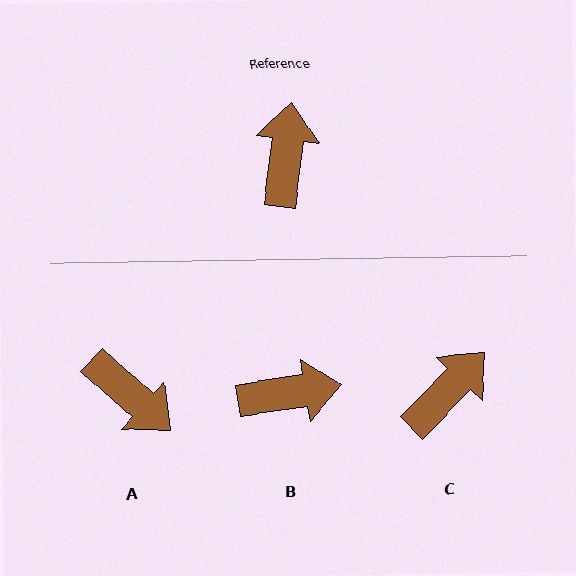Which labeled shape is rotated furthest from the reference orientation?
A, about 125 degrees away.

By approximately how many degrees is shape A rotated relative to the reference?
Approximately 125 degrees clockwise.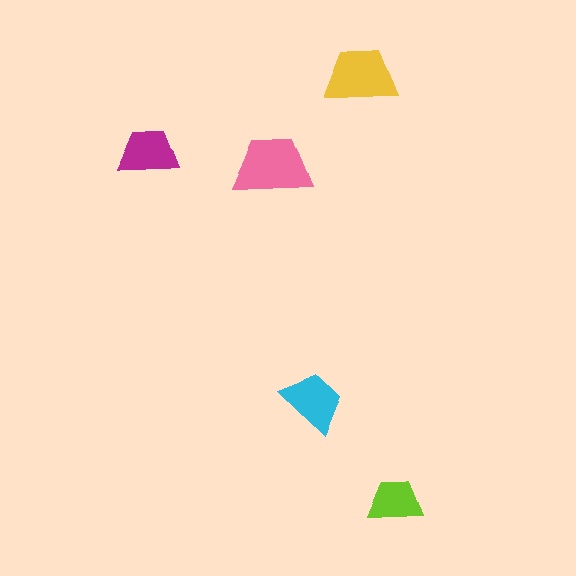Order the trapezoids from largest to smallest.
the pink one, the yellow one, the cyan one, the magenta one, the lime one.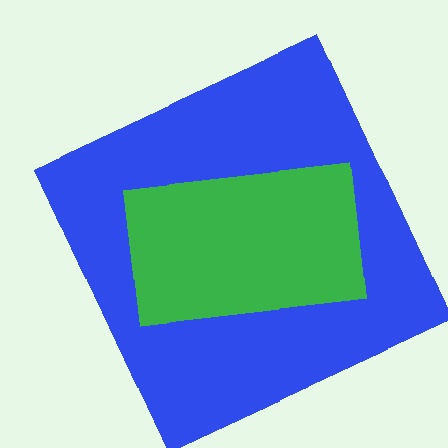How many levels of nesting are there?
2.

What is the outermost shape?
The blue square.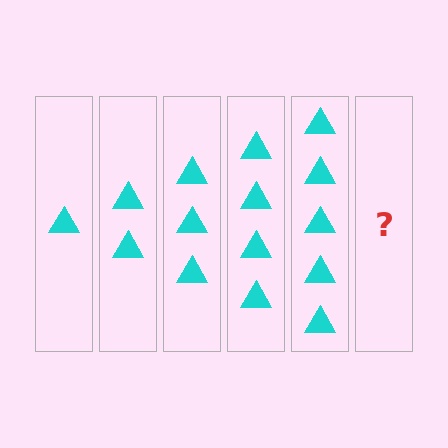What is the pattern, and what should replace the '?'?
The pattern is that each step adds one more triangle. The '?' should be 6 triangles.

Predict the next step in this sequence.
The next step is 6 triangles.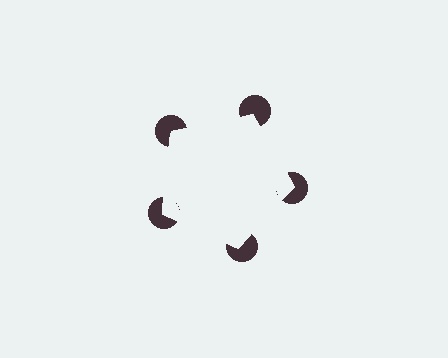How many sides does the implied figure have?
5 sides.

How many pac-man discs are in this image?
There are 5 — one at each vertex of the illusory pentagon.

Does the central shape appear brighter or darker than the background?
It typically appears slightly brighter than the background, even though no actual brightness change is drawn.